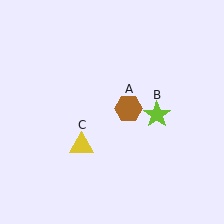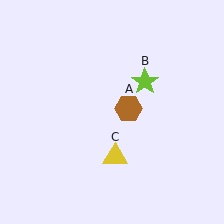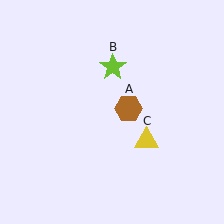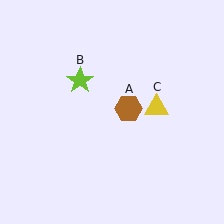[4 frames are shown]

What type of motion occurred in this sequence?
The lime star (object B), yellow triangle (object C) rotated counterclockwise around the center of the scene.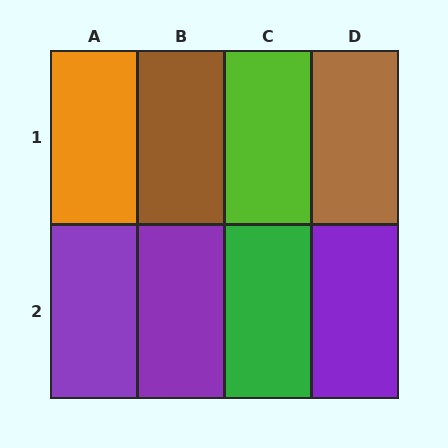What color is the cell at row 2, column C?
Green.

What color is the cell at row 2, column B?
Purple.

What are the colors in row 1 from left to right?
Orange, brown, lime, brown.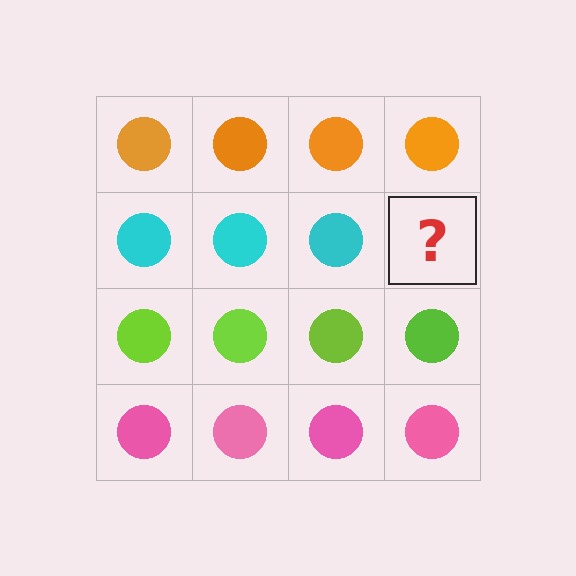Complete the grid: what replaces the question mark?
The question mark should be replaced with a cyan circle.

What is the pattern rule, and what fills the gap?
The rule is that each row has a consistent color. The gap should be filled with a cyan circle.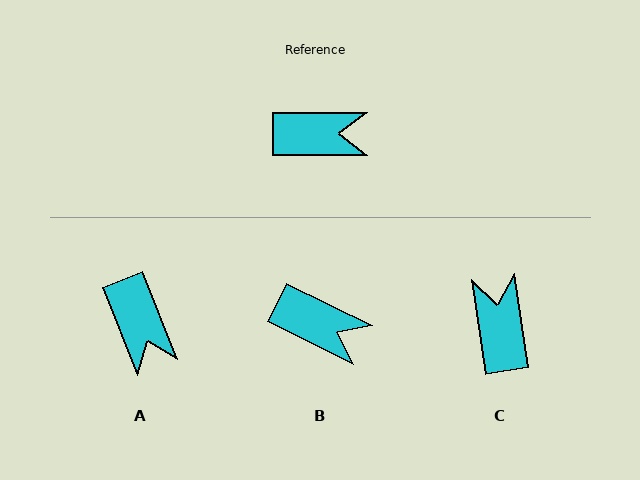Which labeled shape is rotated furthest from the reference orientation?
C, about 99 degrees away.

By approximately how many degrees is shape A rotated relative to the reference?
Approximately 68 degrees clockwise.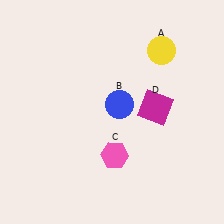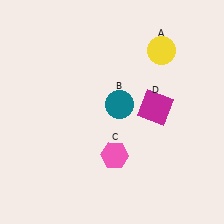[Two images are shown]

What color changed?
The circle (B) changed from blue in Image 1 to teal in Image 2.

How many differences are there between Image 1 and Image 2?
There is 1 difference between the two images.